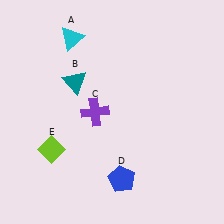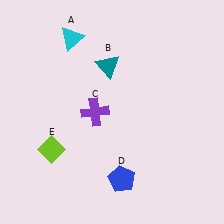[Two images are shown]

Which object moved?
The teal triangle (B) moved right.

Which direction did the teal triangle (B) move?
The teal triangle (B) moved right.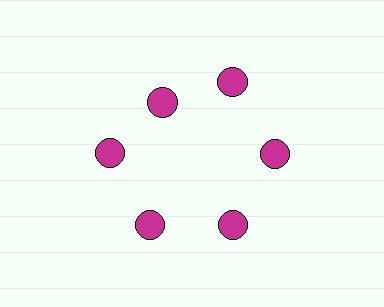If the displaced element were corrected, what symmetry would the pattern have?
It would have 6-fold rotational symmetry — the pattern would map onto itself every 60 degrees.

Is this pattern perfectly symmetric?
No. The 6 magenta circles are arranged in a ring, but one element near the 11 o'clock position is pulled inward toward the center, breaking the 6-fold rotational symmetry.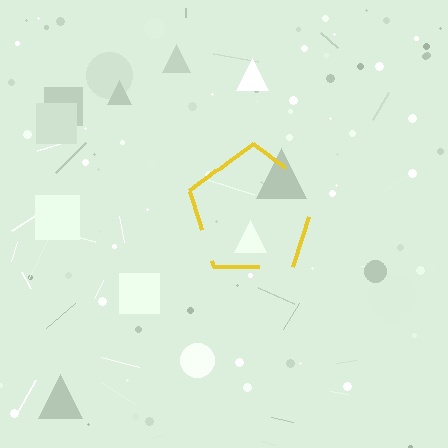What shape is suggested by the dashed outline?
The dashed outline suggests a pentagon.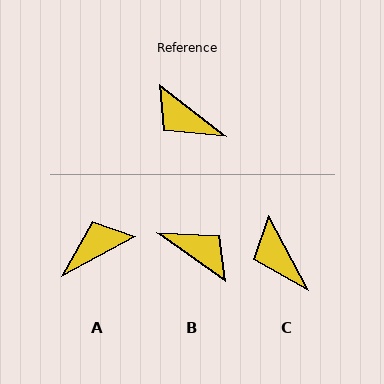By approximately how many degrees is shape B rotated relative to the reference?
Approximately 178 degrees clockwise.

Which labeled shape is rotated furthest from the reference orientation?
B, about 178 degrees away.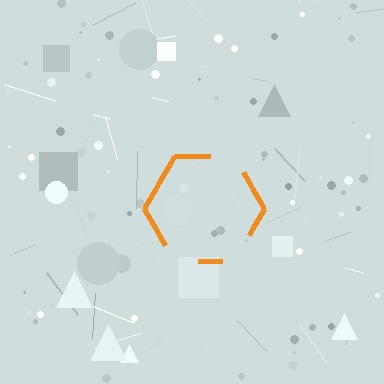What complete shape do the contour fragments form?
The contour fragments form a hexagon.